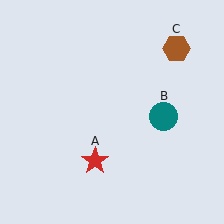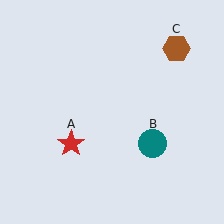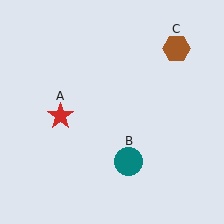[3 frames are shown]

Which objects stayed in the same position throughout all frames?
Brown hexagon (object C) remained stationary.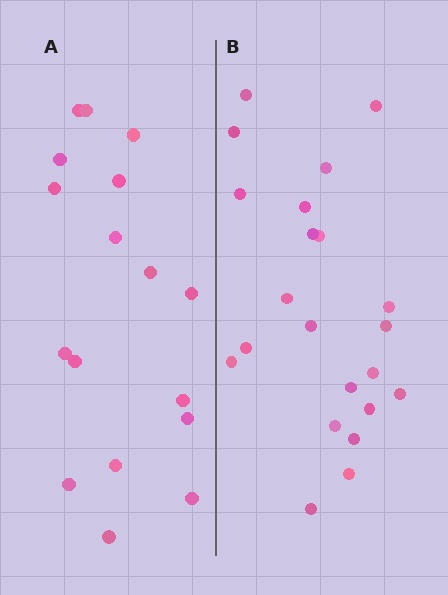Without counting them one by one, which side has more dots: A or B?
Region B (the right region) has more dots.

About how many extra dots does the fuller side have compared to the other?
Region B has about 5 more dots than region A.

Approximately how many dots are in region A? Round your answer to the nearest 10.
About 20 dots. (The exact count is 17, which rounds to 20.)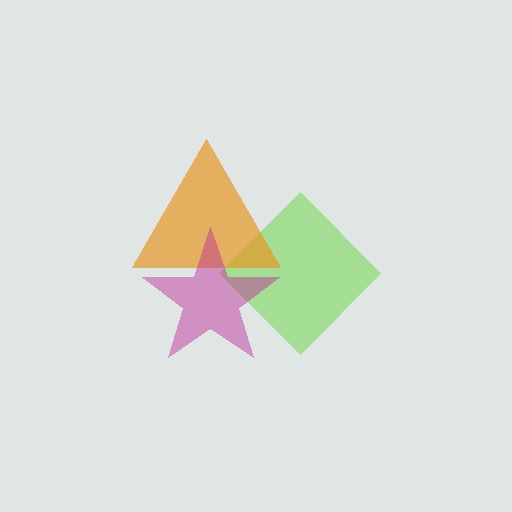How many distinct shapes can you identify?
There are 3 distinct shapes: a lime diamond, an orange triangle, a magenta star.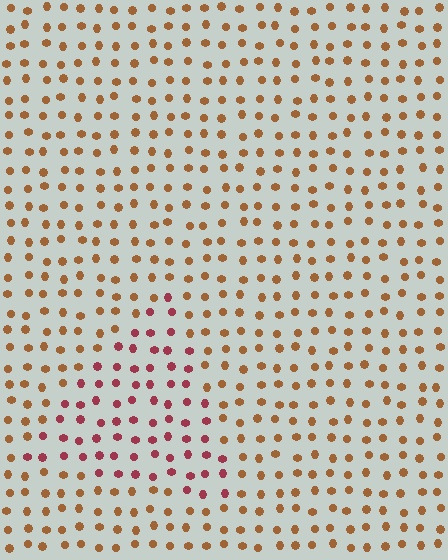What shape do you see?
I see a triangle.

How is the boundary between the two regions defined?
The boundary is defined purely by a slight shift in hue (about 40 degrees). Spacing, size, and orientation are identical on both sides.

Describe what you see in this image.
The image is filled with small brown elements in a uniform arrangement. A triangle-shaped region is visible where the elements are tinted to a slightly different hue, forming a subtle color boundary.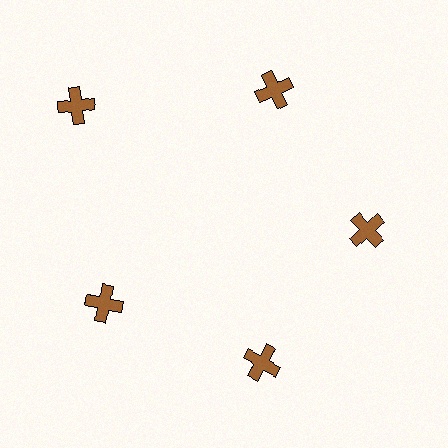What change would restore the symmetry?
The symmetry would be restored by moving it inward, back onto the ring so that all 5 crosses sit at equal angles and equal distance from the center.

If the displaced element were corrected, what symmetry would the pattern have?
It would have 5-fold rotational symmetry — the pattern would map onto itself every 72 degrees.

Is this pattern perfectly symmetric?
No. The 5 brown crosses are arranged in a ring, but one element near the 10 o'clock position is pushed outward from the center, breaking the 5-fold rotational symmetry.